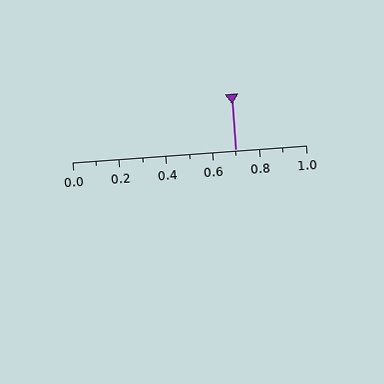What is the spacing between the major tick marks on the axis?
The major ticks are spaced 0.2 apart.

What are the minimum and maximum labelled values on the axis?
The axis runs from 0.0 to 1.0.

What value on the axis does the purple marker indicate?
The marker indicates approximately 0.7.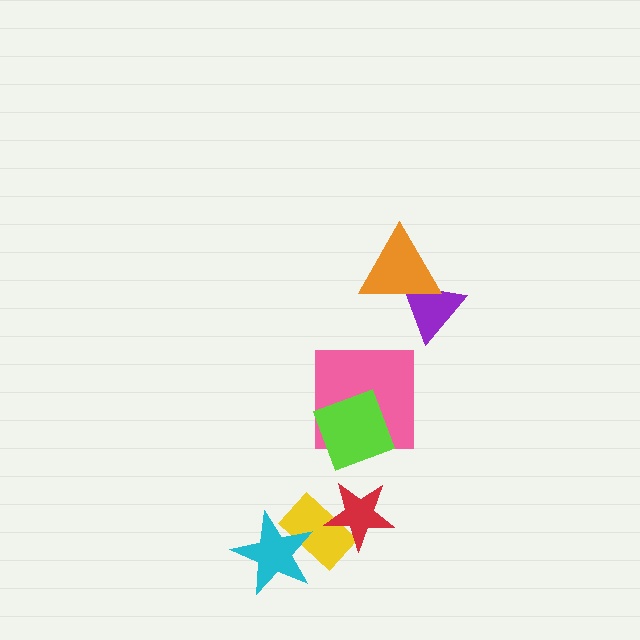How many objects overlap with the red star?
1 object overlaps with the red star.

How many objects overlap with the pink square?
1 object overlaps with the pink square.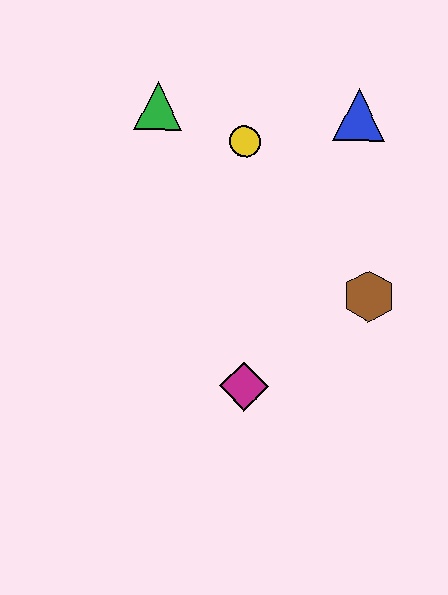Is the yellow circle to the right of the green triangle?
Yes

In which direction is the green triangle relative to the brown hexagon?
The green triangle is to the left of the brown hexagon.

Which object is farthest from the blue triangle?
The magenta diamond is farthest from the blue triangle.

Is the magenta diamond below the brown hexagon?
Yes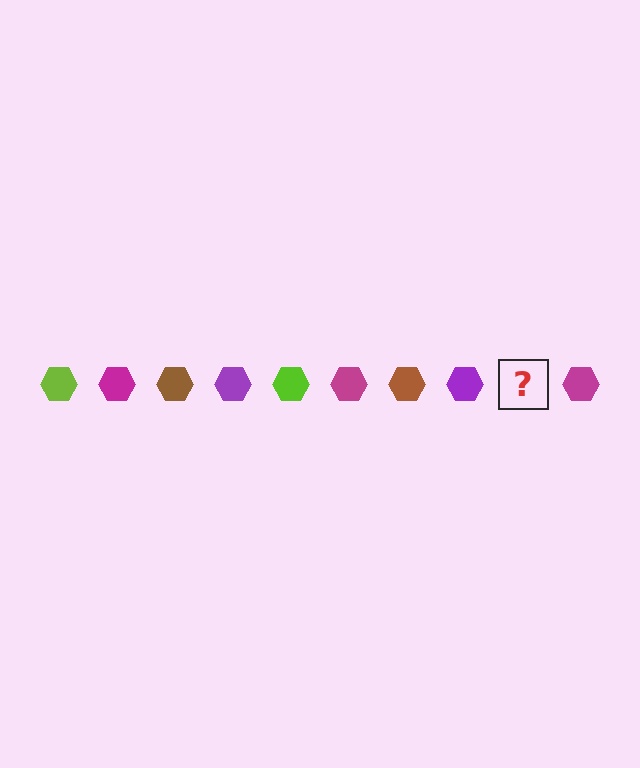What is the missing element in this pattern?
The missing element is a lime hexagon.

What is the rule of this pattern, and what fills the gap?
The rule is that the pattern cycles through lime, magenta, brown, purple hexagons. The gap should be filled with a lime hexagon.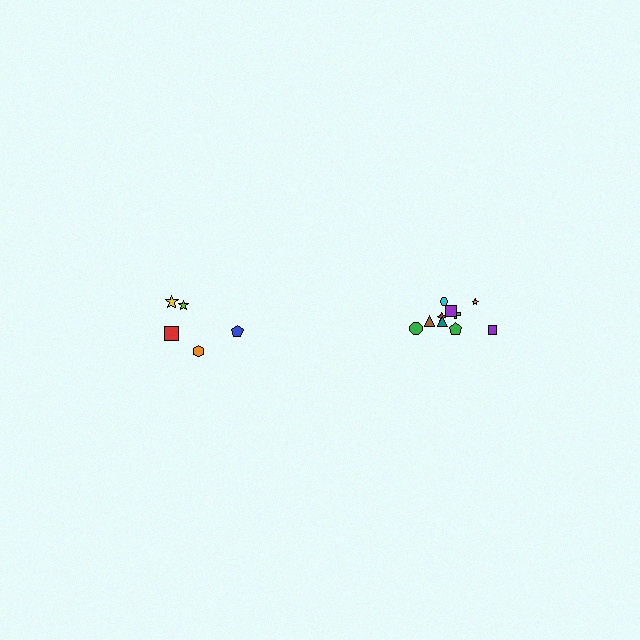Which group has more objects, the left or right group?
The right group.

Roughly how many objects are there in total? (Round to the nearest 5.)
Roughly 15 objects in total.